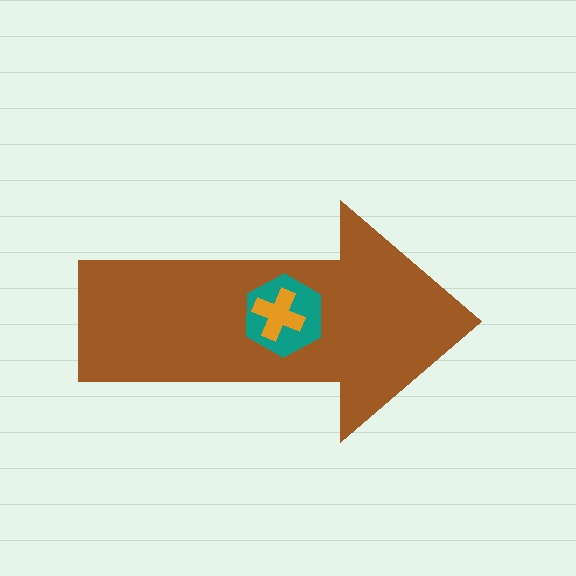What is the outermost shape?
The brown arrow.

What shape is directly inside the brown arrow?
The teal hexagon.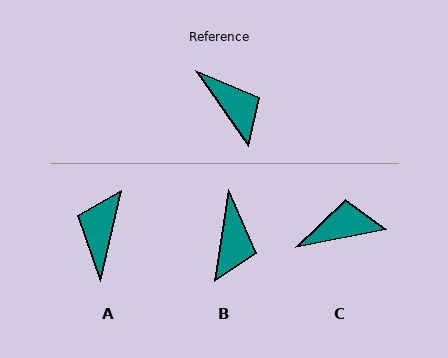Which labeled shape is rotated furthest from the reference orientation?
A, about 132 degrees away.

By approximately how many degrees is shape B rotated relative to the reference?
Approximately 43 degrees clockwise.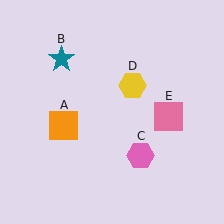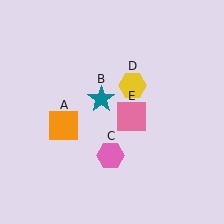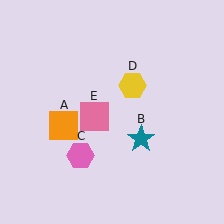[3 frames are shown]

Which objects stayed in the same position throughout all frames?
Orange square (object A) and yellow hexagon (object D) remained stationary.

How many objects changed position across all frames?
3 objects changed position: teal star (object B), pink hexagon (object C), pink square (object E).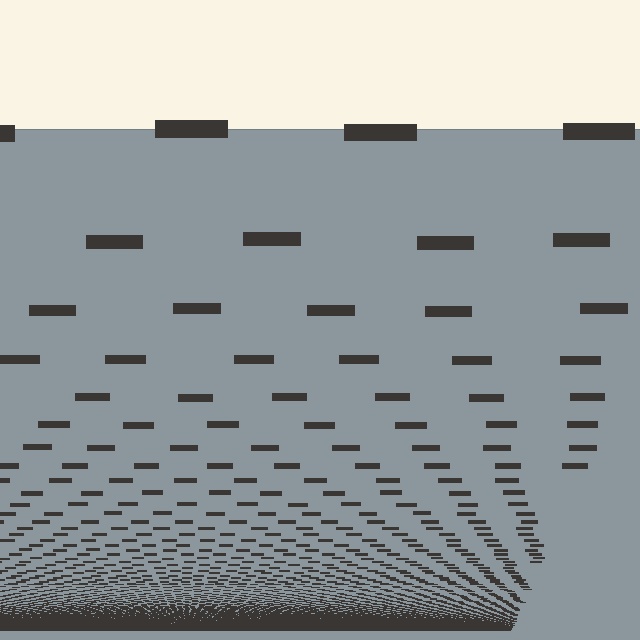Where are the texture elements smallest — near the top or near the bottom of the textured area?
Near the bottom.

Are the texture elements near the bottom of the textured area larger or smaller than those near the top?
Smaller. The gradient is inverted — elements near the bottom are smaller and denser.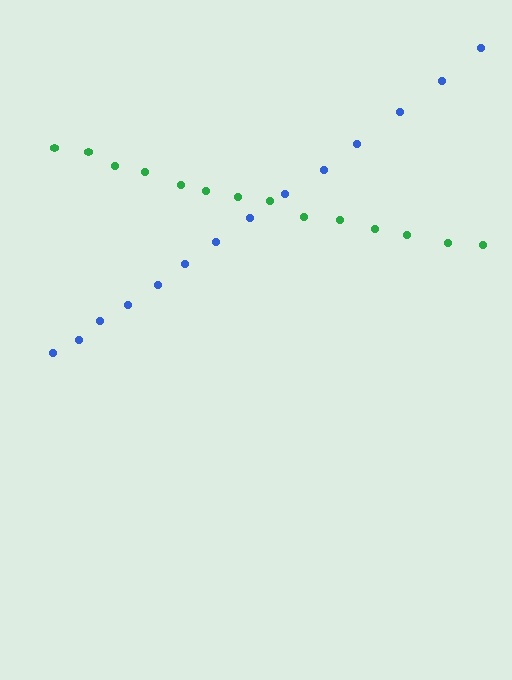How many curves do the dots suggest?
There are 2 distinct paths.